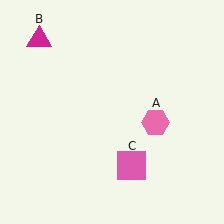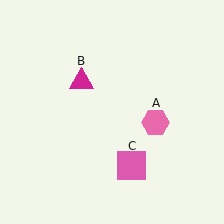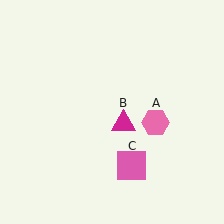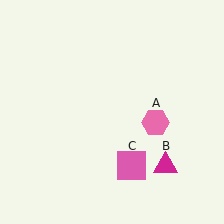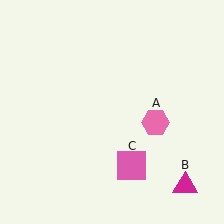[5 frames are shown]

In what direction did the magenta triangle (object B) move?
The magenta triangle (object B) moved down and to the right.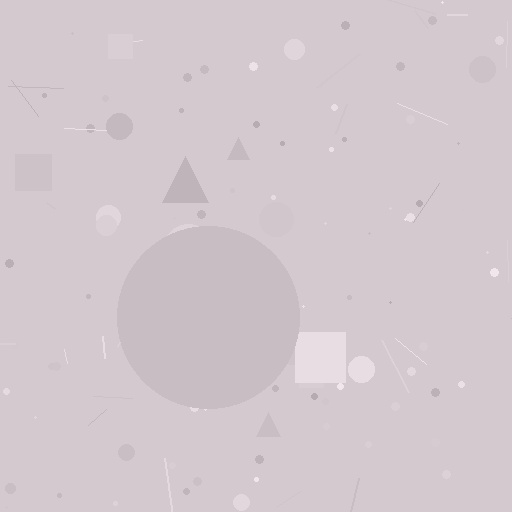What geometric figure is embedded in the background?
A circle is embedded in the background.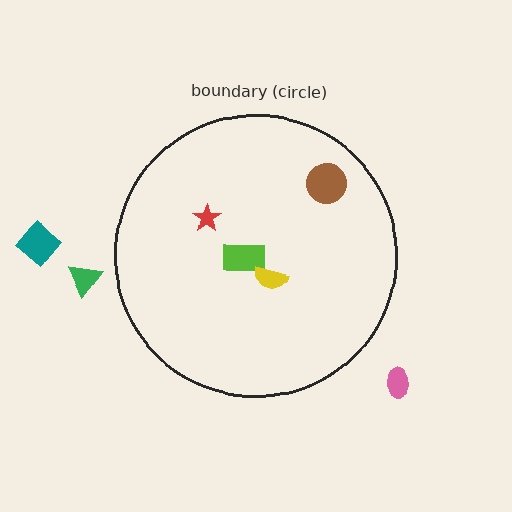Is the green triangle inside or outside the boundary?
Outside.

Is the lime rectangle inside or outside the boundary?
Inside.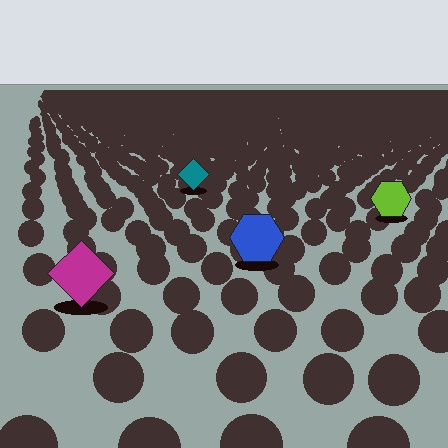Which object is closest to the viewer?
The magenta diamond is closest. The texture marks near it are larger and more spread out.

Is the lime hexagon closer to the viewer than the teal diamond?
Yes. The lime hexagon is closer — you can tell from the texture gradient: the ground texture is coarser near it.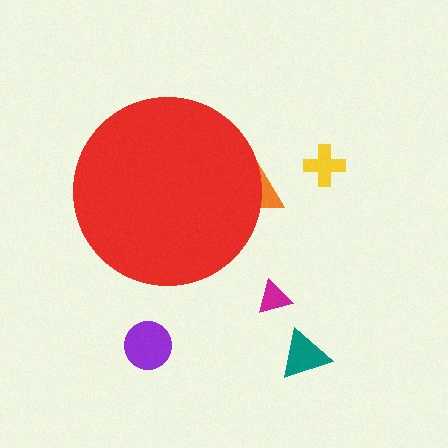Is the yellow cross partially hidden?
No, the yellow cross is fully visible.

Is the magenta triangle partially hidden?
No, the magenta triangle is fully visible.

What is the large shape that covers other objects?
A red circle.